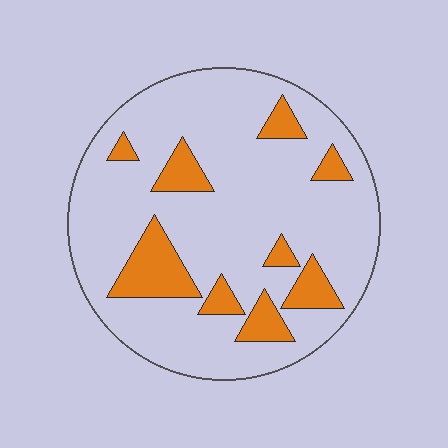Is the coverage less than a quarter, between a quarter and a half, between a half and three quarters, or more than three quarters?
Less than a quarter.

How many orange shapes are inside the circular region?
9.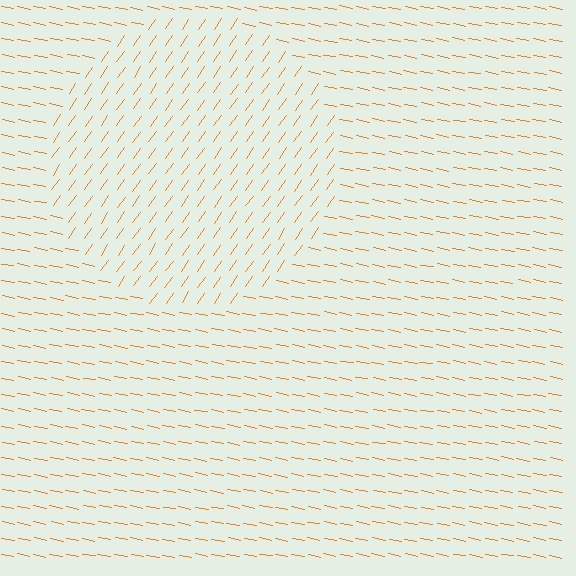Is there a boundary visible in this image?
Yes, there is a texture boundary formed by a change in line orientation.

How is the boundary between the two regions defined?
The boundary is defined purely by a change in line orientation (approximately 66 degrees difference). All lines are the same color and thickness.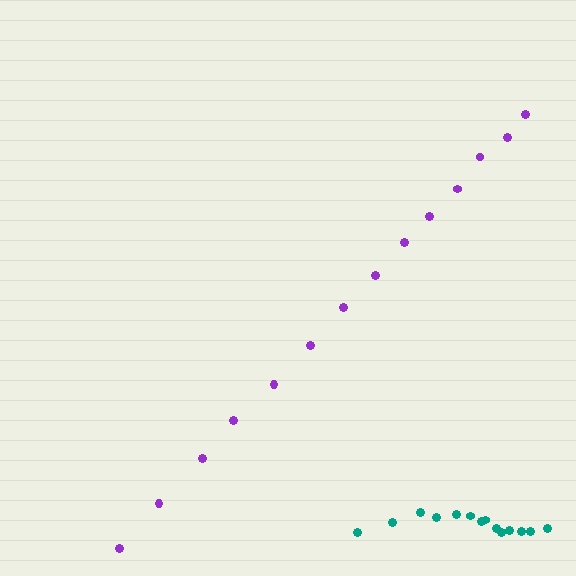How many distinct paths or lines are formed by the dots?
There are 2 distinct paths.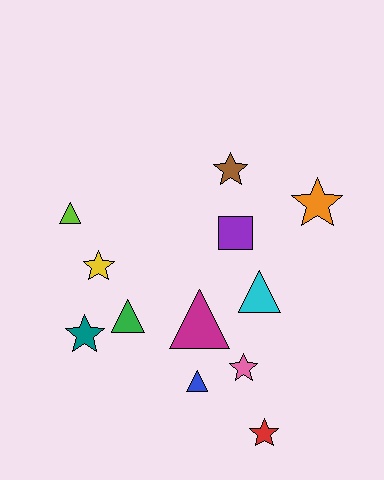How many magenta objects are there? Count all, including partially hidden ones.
There is 1 magenta object.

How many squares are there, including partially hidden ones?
There is 1 square.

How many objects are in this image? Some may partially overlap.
There are 12 objects.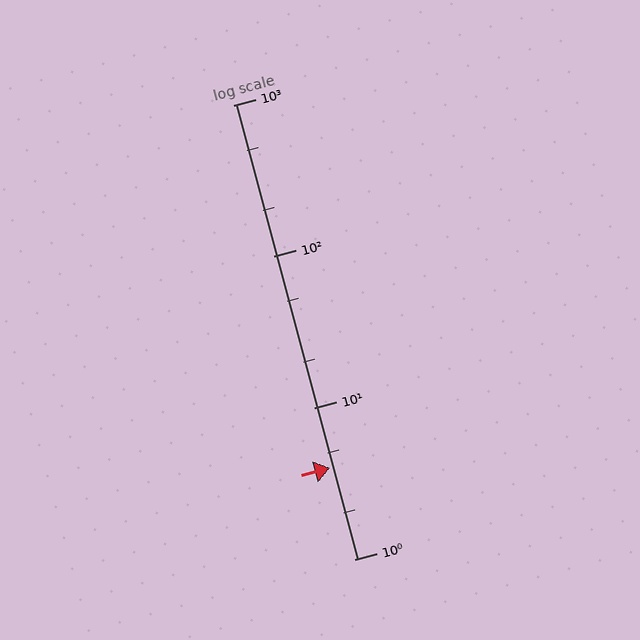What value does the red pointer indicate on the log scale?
The pointer indicates approximately 4.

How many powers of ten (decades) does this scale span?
The scale spans 3 decades, from 1 to 1000.